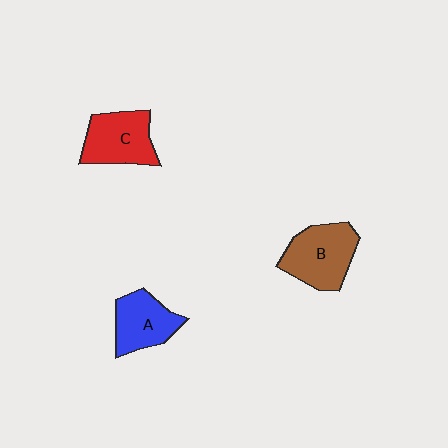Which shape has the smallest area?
Shape A (blue).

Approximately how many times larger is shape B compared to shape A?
Approximately 1.3 times.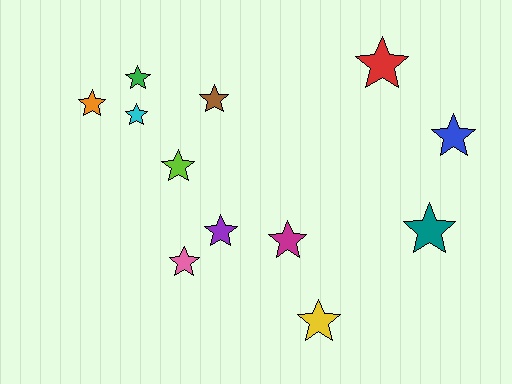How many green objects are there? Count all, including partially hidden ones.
There is 1 green object.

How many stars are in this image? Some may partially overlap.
There are 12 stars.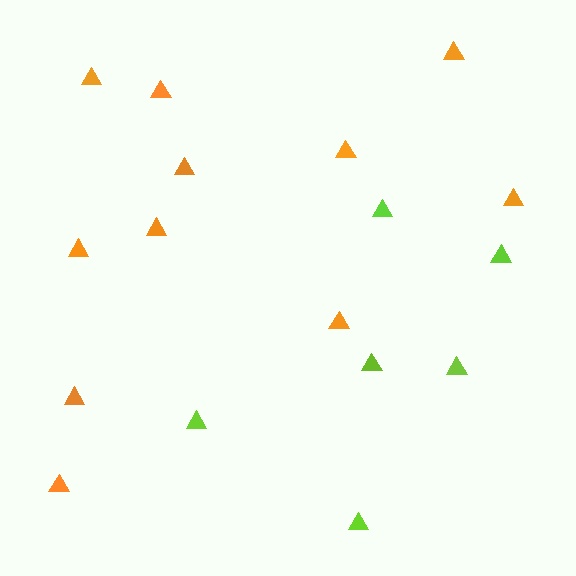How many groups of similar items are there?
There are 2 groups: one group of orange triangles (11) and one group of lime triangles (6).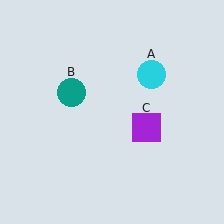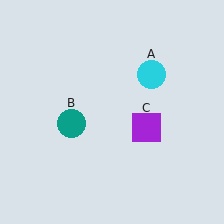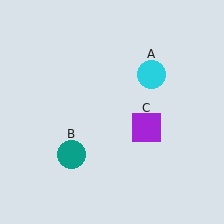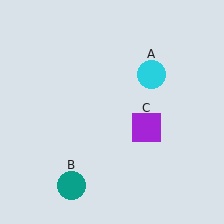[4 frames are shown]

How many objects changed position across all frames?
1 object changed position: teal circle (object B).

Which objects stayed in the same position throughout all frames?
Cyan circle (object A) and purple square (object C) remained stationary.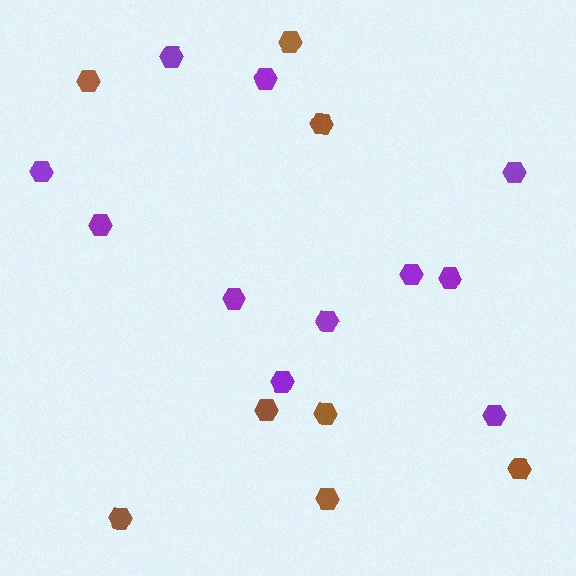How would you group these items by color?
There are 2 groups: one group of purple hexagons (11) and one group of brown hexagons (8).